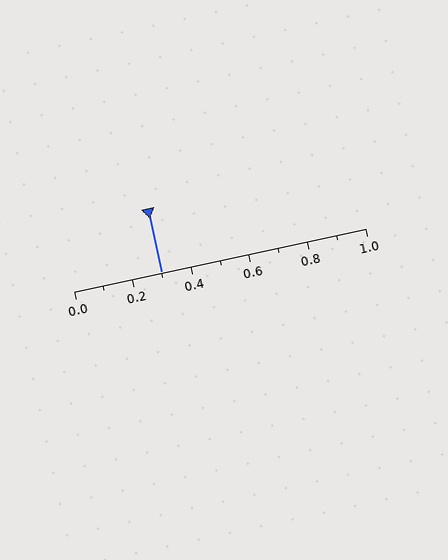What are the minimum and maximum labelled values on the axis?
The axis runs from 0.0 to 1.0.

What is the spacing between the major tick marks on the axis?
The major ticks are spaced 0.2 apart.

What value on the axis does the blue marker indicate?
The marker indicates approximately 0.3.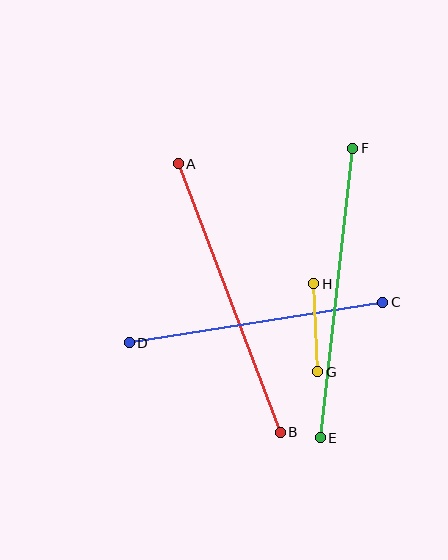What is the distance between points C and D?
The distance is approximately 257 pixels.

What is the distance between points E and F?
The distance is approximately 291 pixels.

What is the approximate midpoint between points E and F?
The midpoint is at approximately (336, 293) pixels.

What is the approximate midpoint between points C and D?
The midpoint is at approximately (256, 323) pixels.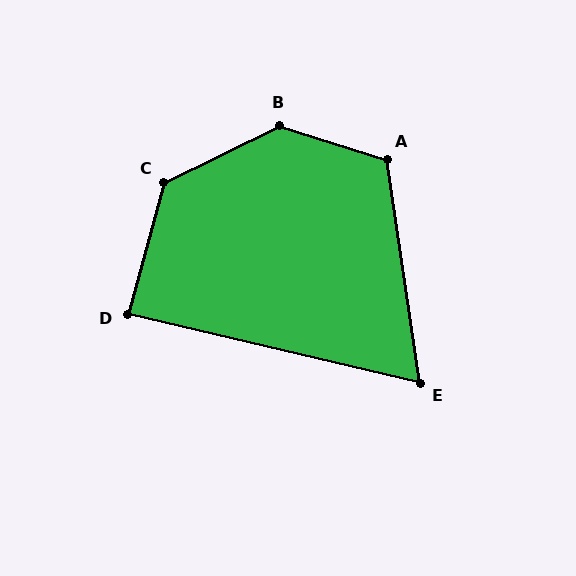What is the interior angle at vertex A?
Approximately 116 degrees (obtuse).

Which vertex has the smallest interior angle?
E, at approximately 69 degrees.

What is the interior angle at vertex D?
Approximately 88 degrees (approximately right).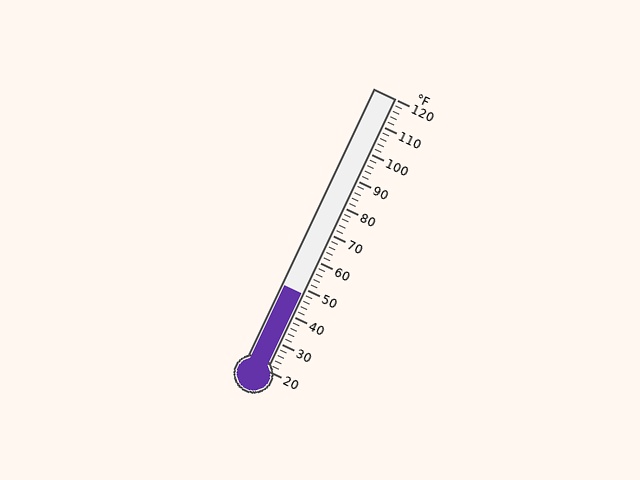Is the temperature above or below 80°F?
The temperature is below 80°F.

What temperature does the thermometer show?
The thermometer shows approximately 48°F.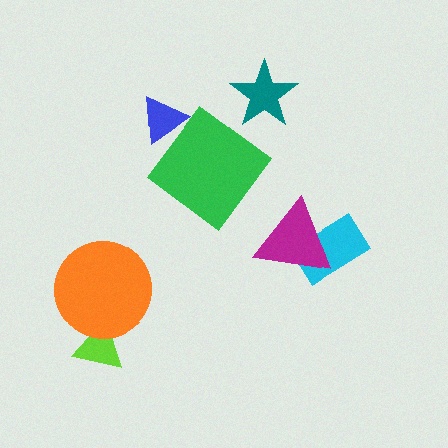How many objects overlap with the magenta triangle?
1 object overlaps with the magenta triangle.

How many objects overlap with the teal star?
0 objects overlap with the teal star.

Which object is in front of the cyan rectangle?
The magenta triangle is in front of the cyan rectangle.